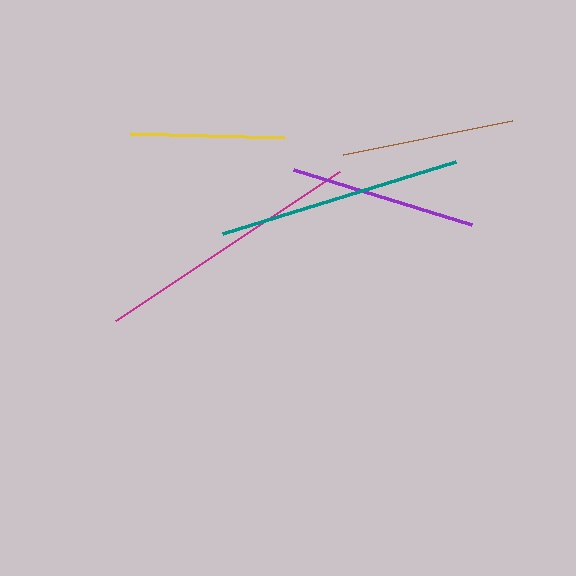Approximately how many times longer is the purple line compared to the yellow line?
The purple line is approximately 1.2 times the length of the yellow line.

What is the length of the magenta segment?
The magenta segment is approximately 269 pixels long.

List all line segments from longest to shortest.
From longest to shortest: magenta, teal, purple, brown, yellow.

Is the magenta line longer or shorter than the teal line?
The magenta line is longer than the teal line.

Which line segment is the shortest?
The yellow line is the shortest at approximately 155 pixels.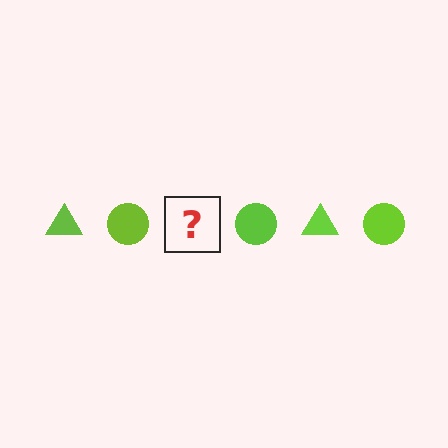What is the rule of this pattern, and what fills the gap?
The rule is that the pattern cycles through triangle, circle shapes in lime. The gap should be filled with a lime triangle.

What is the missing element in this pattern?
The missing element is a lime triangle.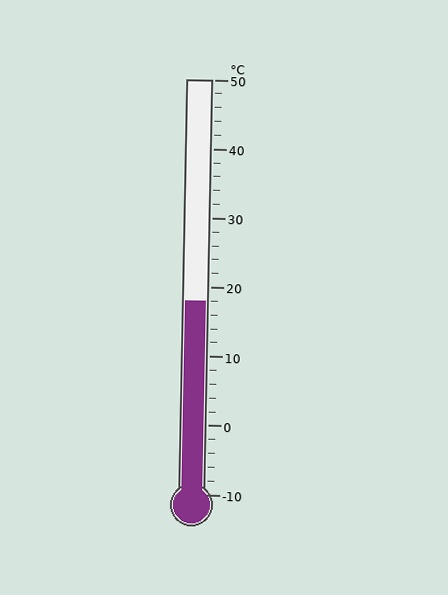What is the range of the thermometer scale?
The thermometer scale ranges from -10°C to 50°C.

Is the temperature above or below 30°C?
The temperature is below 30°C.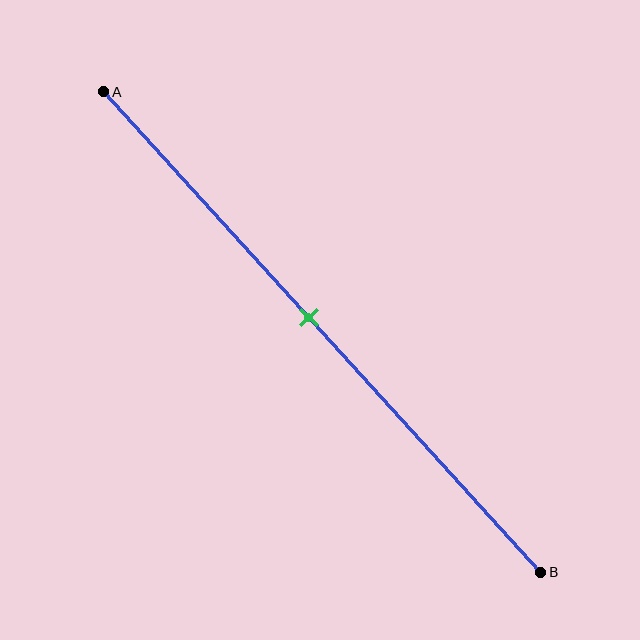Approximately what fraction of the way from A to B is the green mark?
The green mark is approximately 45% of the way from A to B.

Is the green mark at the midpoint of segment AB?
No, the mark is at about 45% from A, not at the 50% midpoint.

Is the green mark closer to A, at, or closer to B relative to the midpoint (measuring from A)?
The green mark is closer to point A than the midpoint of segment AB.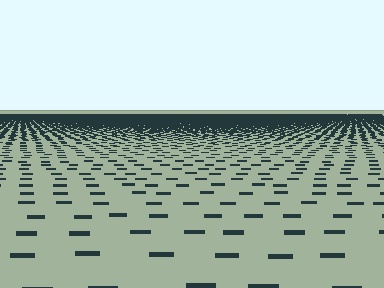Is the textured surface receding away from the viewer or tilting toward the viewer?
The surface is receding away from the viewer. Texture elements get smaller and denser toward the top.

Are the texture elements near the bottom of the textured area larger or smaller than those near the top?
Larger. Near the bottom, elements are closer to the viewer and appear at a bigger on-screen size.